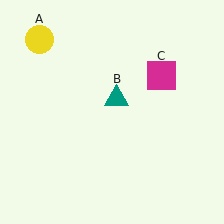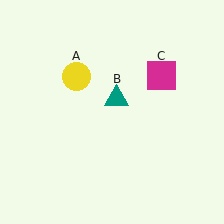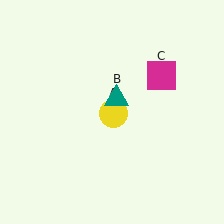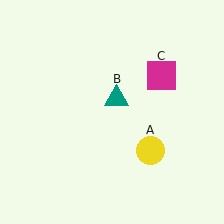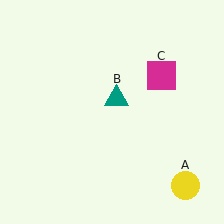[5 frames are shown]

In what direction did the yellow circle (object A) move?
The yellow circle (object A) moved down and to the right.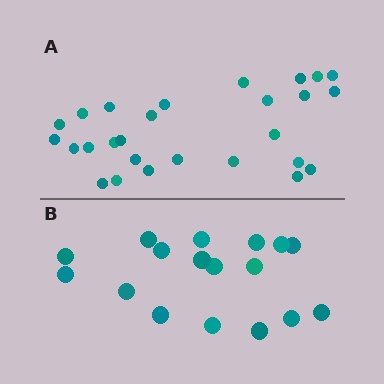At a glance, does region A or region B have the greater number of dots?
Region A (the top region) has more dots.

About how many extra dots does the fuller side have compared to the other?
Region A has roughly 10 or so more dots than region B.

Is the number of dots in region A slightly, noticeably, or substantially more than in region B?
Region A has substantially more. The ratio is roughly 1.6 to 1.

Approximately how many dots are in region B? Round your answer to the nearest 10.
About 20 dots. (The exact count is 17, which rounds to 20.)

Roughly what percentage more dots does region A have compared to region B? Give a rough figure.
About 60% more.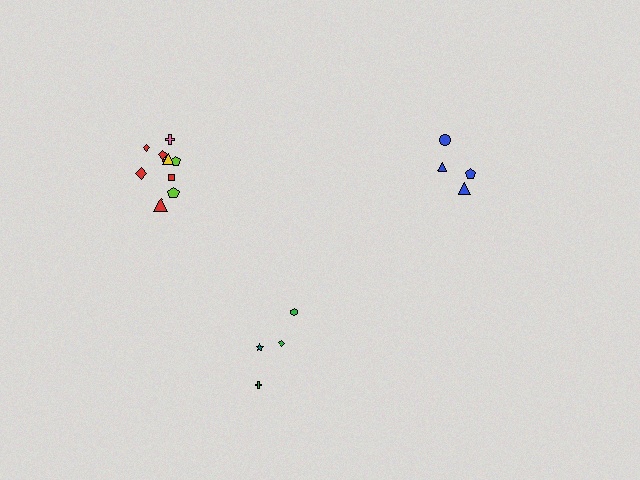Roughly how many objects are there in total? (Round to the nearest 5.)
Roughly 20 objects in total.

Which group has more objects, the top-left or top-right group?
The top-left group.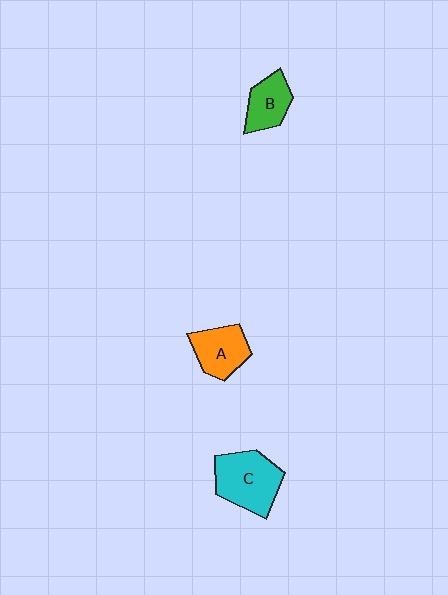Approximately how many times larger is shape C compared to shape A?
Approximately 1.4 times.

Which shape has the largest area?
Shape C (cyan).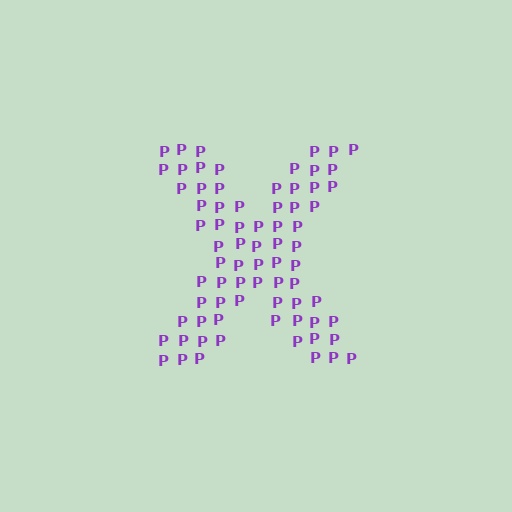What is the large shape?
The large shape is the letter X.